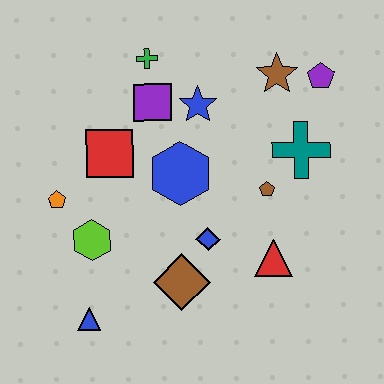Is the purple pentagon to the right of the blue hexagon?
Yes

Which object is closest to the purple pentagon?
The brown star is closest to the purple pentagon.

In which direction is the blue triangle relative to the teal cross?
The blue triangle is to the left of the teal cross.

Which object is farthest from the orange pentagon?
The purple pentagon is farthest from the orange pentagon.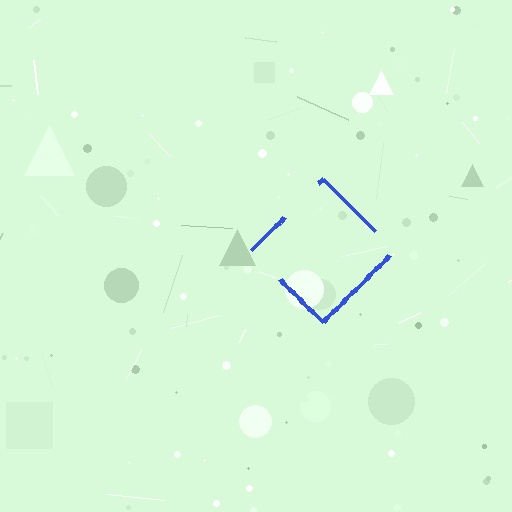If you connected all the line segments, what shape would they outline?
They would outline a diamond.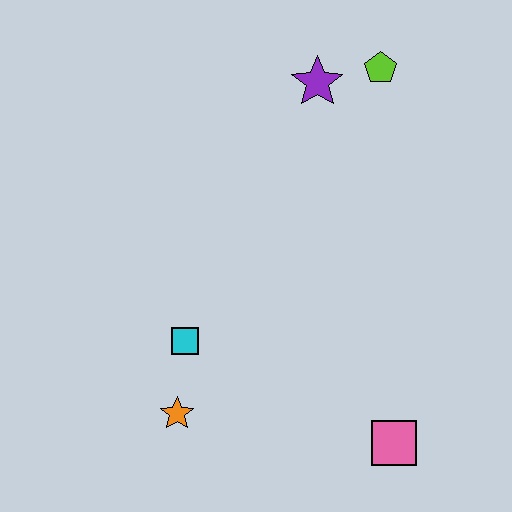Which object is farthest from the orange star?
The lime pentagon is farthest from the orange star.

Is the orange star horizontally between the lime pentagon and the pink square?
No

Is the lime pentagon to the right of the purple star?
Yes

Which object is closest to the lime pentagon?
The purple star is closest to the lime pentagon.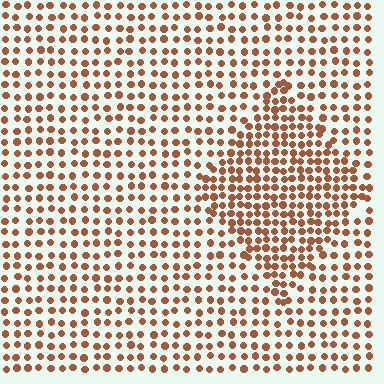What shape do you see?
I see a diamond.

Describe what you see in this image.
The image contains small brown elements arranged at two different densities. A diamond-shaped region is visible where the elements are more densely packed than the surrounding area.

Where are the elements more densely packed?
The elements are more densely packed inside the diamond boundary.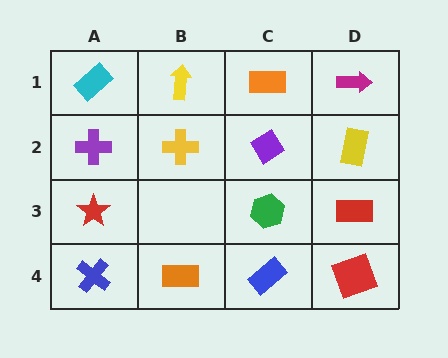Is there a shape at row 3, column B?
No, that cell is empty.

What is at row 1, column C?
An orange rectangle.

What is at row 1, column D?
A magenta arrow.